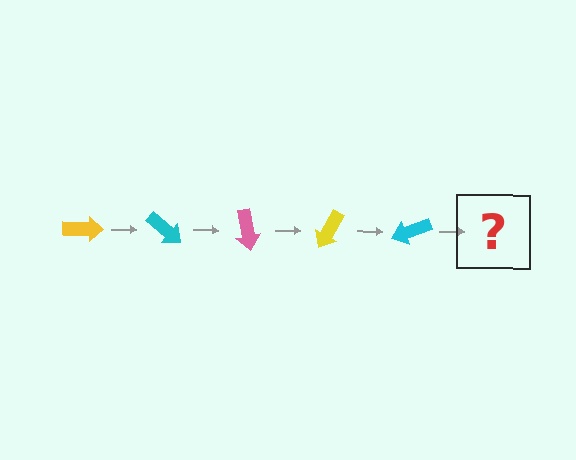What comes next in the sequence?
The next element should be a pink arrow, rotated 200 degrees from the start.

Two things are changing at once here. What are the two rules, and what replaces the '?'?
The two rules are that it rotates 40 degrees each step and the color cycles through yellow, cyan, and pink. The '?' should be a pink arrow, rotated 200 degrees from the start.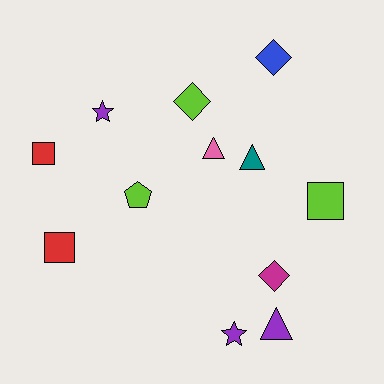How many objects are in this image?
There are 12 objects.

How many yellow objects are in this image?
There are no yellow objects.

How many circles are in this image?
There are no circles.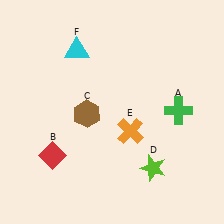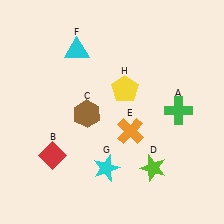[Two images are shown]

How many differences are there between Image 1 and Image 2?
There are 2 differences between the two images.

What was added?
A cyan star (G), a yellow pentagon (H) were added in Image 2.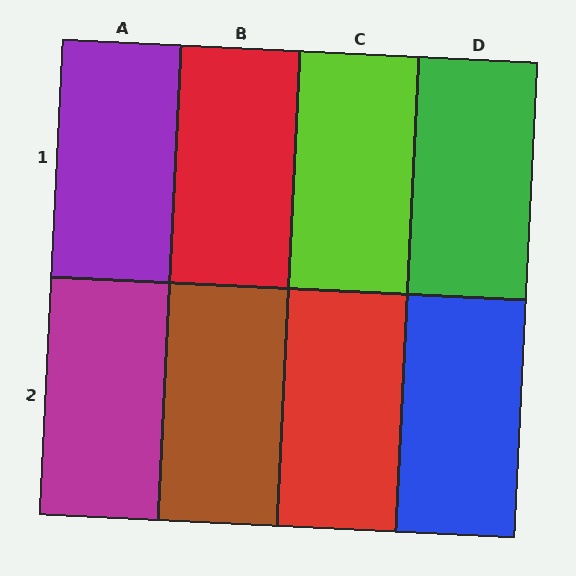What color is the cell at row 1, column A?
Purple.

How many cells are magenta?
1 cell is magenta.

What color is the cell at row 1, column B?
Red.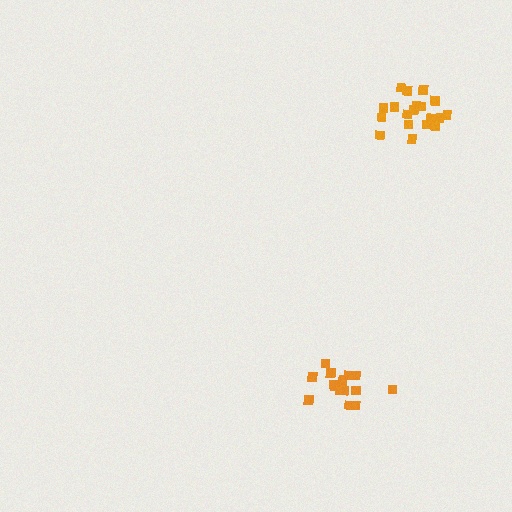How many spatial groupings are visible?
There are 2 spatial groupings.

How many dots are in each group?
Group 1: 19 dots, Group 2: 17 dots (36 total).